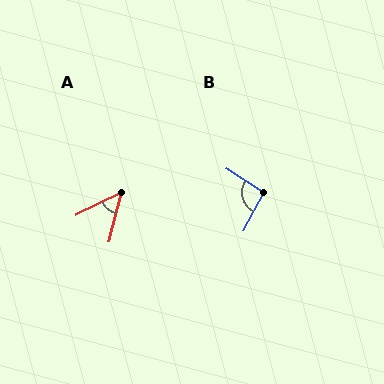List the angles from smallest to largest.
A (50°), B (94°).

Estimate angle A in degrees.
Approximately 50 degrees.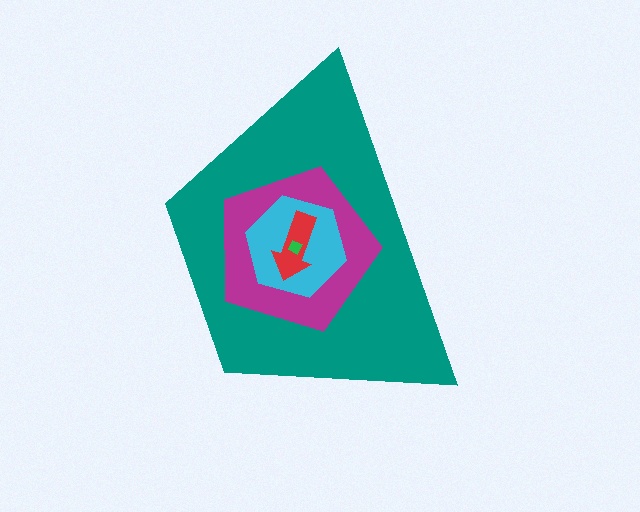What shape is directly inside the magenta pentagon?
The cyan hexagon.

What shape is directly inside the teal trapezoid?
The magenta pentagon.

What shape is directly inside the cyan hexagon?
The red arrow.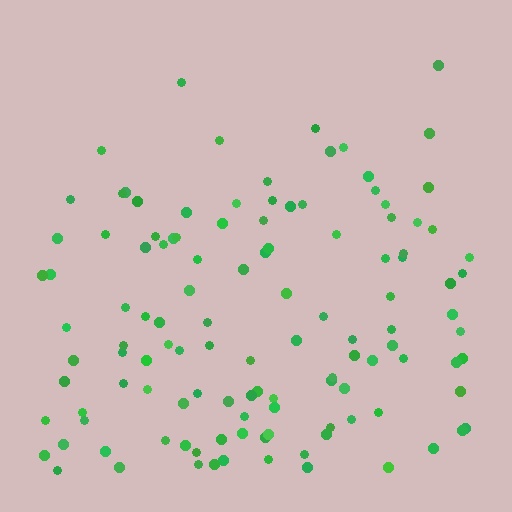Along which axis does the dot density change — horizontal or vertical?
Vertical.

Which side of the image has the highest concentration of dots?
The bottom.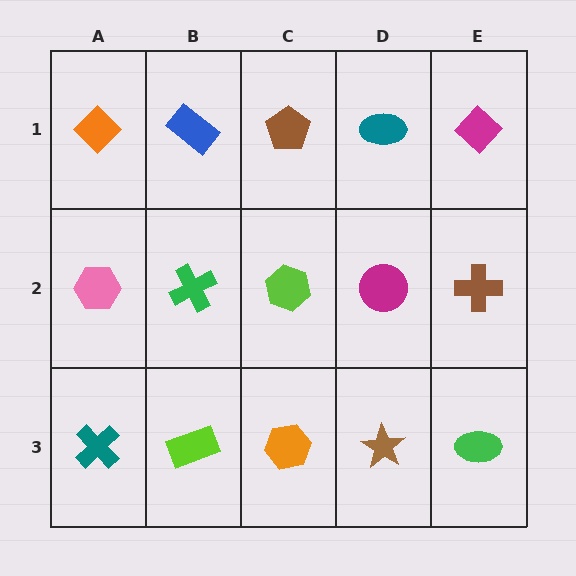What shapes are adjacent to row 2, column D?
A teal ellipse (row 1, column D), a brown star (row 3, column D), a lime hexagon (row 2, column C), a brown cross (row 2, column E).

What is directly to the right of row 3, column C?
A brown star.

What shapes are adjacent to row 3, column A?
A pink hexagon (row 2, column A), a lime rectangle (row 3, column B).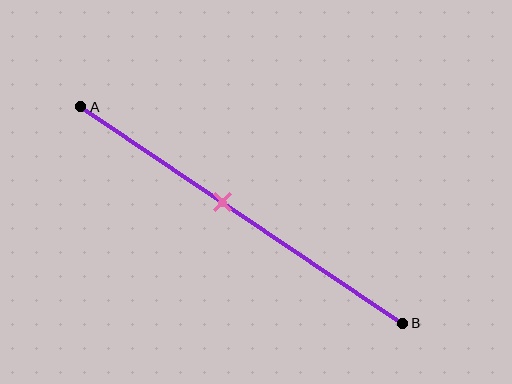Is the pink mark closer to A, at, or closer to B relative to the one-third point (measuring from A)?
The pink mark is closer to point B than the one-third point of segment AB.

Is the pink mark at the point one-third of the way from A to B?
No, the mark is at about 45% from A, not at the 33% one-third point.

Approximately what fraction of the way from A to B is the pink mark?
The pink mark is approximately 45% of the way from A to B.